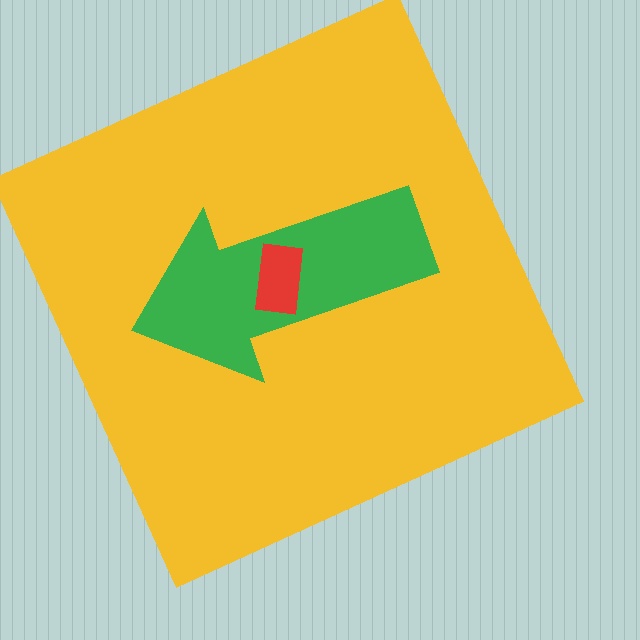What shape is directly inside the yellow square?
The green arrow.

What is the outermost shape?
The yellow square.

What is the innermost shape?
The red rectangle.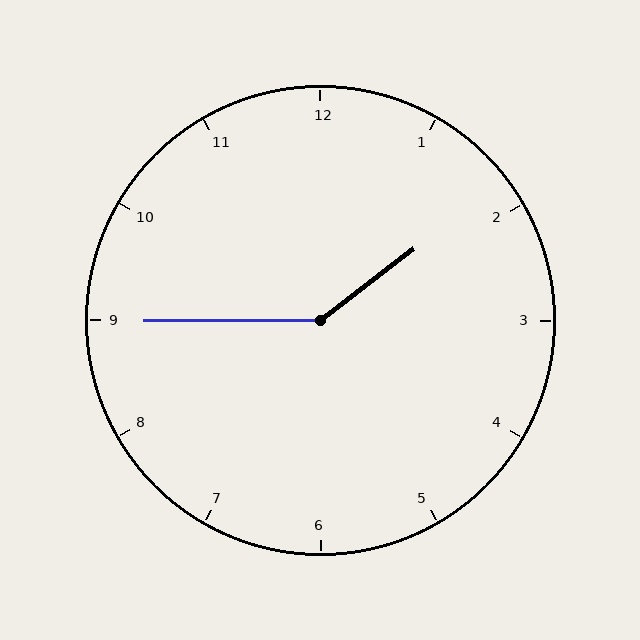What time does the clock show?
1:45.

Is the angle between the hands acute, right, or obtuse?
It is obtuse.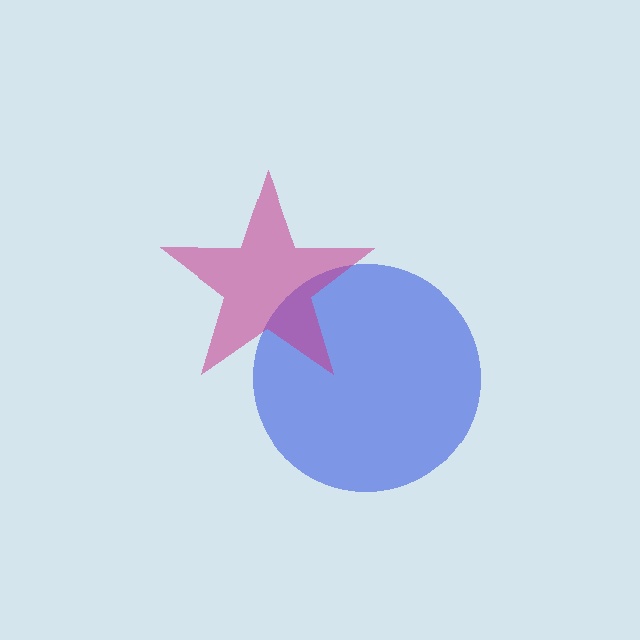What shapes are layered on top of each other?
The layered shapes are: a blue circle, a magenta star.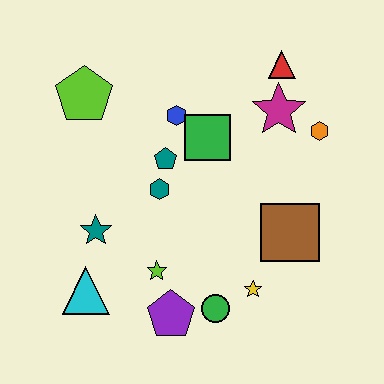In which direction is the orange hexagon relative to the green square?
The orange hexagon is to the right of the green square.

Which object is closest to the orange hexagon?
The magenta star is closest to the orange hexagon.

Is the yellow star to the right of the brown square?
No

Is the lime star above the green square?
No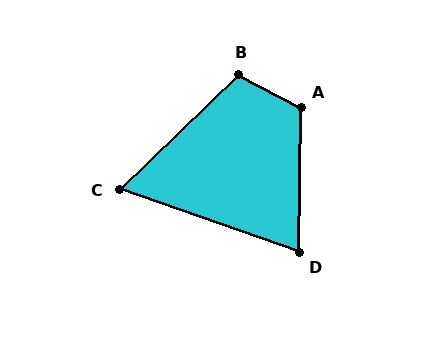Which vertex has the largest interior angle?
A, at approximately 117 degrees.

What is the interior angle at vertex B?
Approximately 109 degrees (obtuse).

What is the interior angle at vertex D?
Approximately 71 degrees (acute).